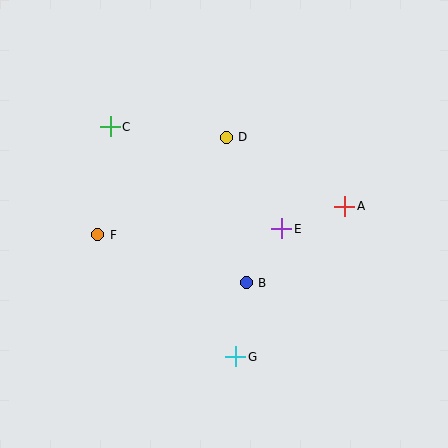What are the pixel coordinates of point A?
Point A is at (345, 206).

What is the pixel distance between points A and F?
The distance between A and F is 249 pixels.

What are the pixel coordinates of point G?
Point G is at (236, 357).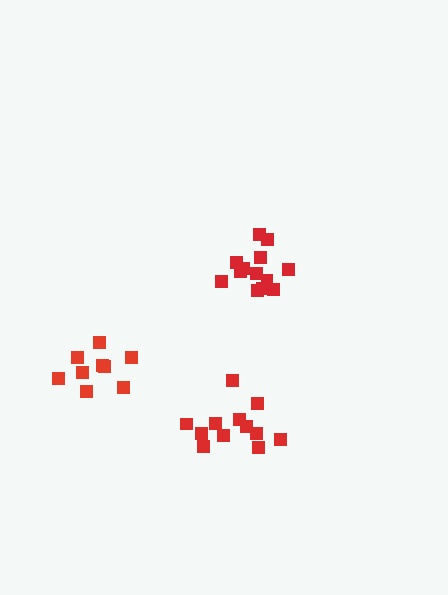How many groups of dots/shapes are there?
There are 3 groups.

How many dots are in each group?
Group 1: 9 dots, Group 2: 13 dots, Group 3: 12 dots (34 total).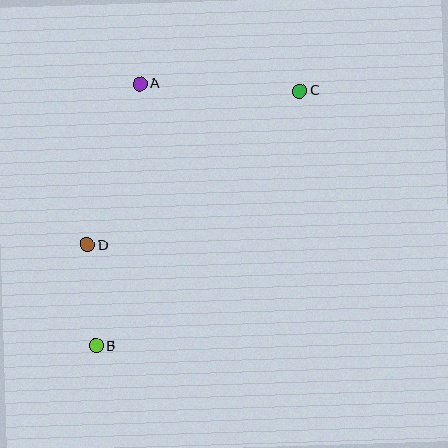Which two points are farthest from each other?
Points B and C are farthest from each other.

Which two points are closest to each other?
Points B and D are closest to each other.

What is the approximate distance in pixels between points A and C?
The distance between A and C is approximately 160 pixels.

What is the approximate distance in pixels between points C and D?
The distance between C and D is approximately 262 pixels.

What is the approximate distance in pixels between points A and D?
The distance between A and D is approximately 169 pixels.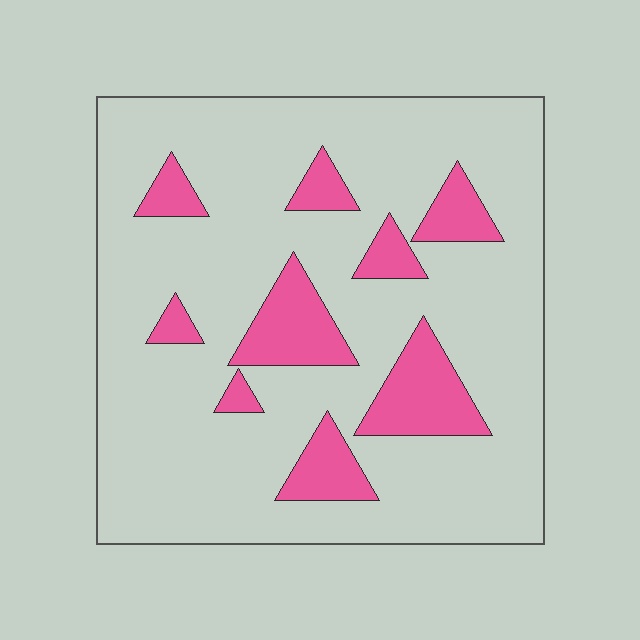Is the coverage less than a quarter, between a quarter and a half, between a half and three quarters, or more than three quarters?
Less than a quarter.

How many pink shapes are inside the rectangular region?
9.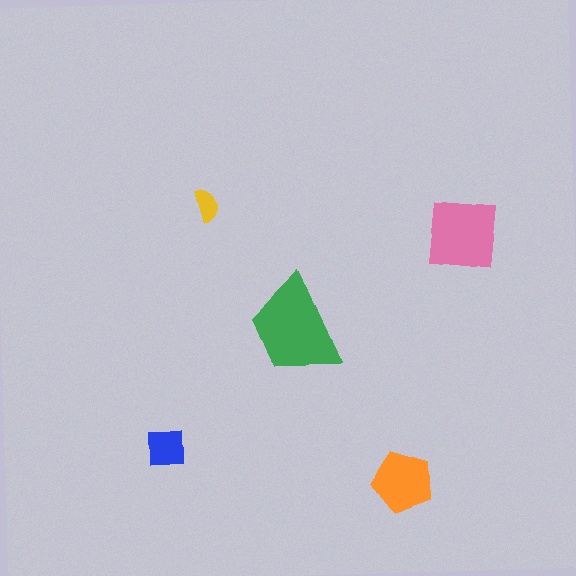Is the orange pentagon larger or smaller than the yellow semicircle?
Larger.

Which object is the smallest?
The yellow semicircle.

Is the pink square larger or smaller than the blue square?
Larger.